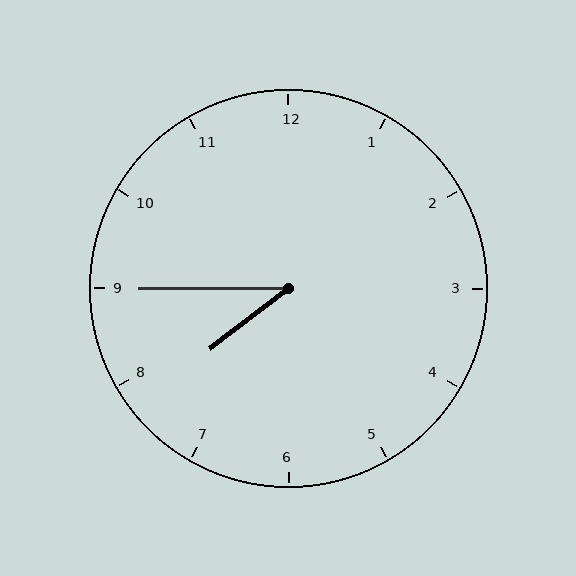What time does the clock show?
7:45.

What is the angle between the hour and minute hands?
Approximately 38 degrees.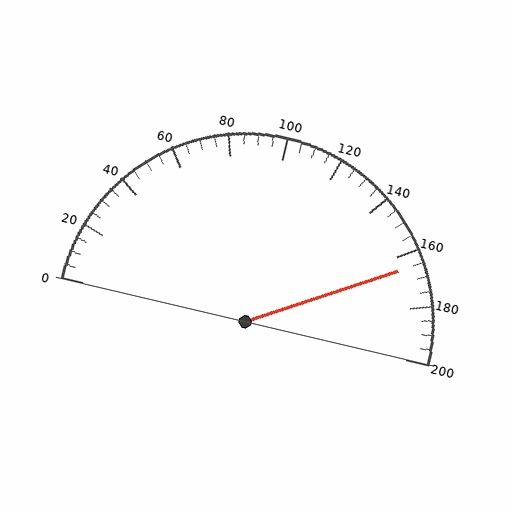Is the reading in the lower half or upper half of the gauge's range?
The reading is in the upper half of the range (0 to 200).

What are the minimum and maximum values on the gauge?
The gauge ranges from 0 to 200.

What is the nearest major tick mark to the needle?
The nearest major tick mark is 160.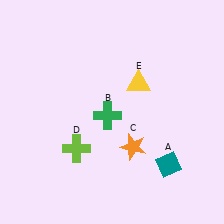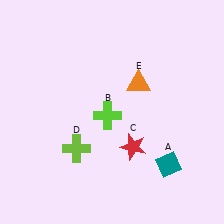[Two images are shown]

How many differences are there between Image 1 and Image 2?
There are 3 differences between the two images.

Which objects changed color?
B changed from green to lime. C changed from orange to red. E changed from yellow to orange.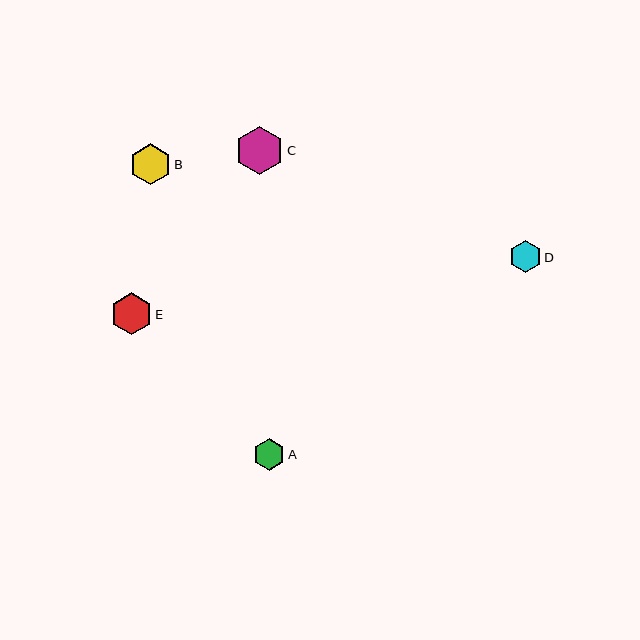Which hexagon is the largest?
Hexagon C is the largest with a size of approximately 48 pixels.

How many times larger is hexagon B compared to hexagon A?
Hexagon B is approximately 1.3 times the size of hexagon A.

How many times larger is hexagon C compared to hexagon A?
Hexagon C is approximately 1.5 times the size of hexagon A.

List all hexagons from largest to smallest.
From largest to smallest: C, E, B, D, A.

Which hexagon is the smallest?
Hexagon A is the smallest with a size of approximately 31 pixels.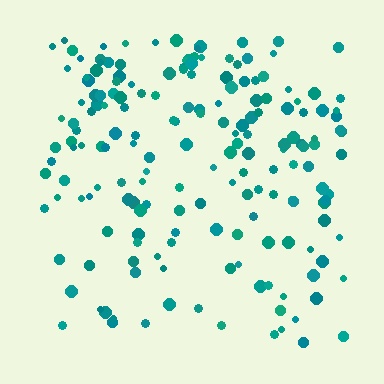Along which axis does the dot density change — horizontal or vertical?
Vertical.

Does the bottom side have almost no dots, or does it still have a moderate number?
Still a moderate number, just noticeably fewer than the top.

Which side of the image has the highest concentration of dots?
The top.